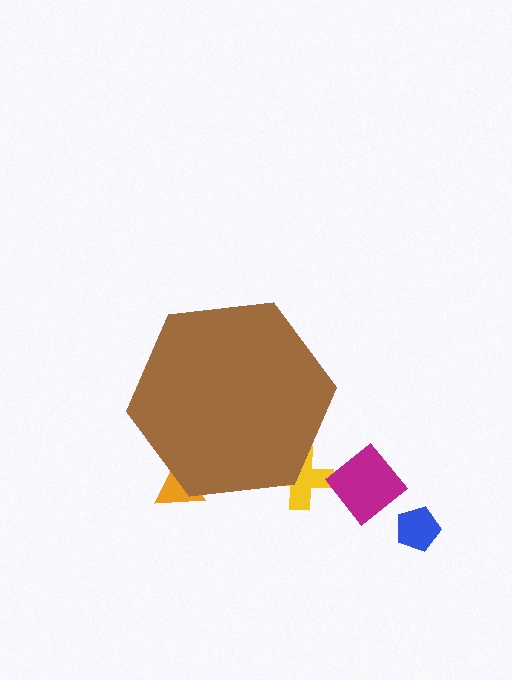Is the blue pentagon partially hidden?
No, the blue pentagon is fully visible.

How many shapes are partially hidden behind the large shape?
3 shapes are partially hidden.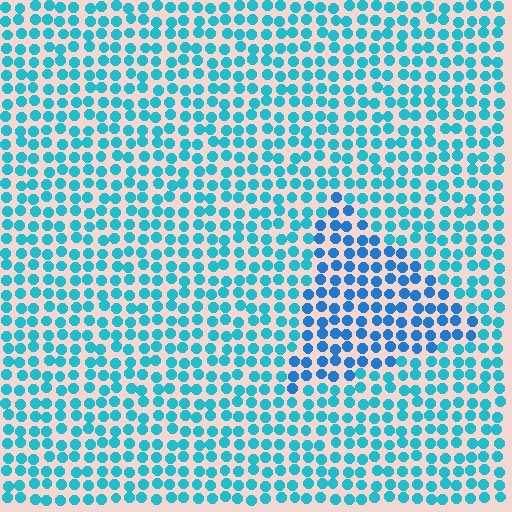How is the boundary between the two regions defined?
The boundary is defined purely by a slight shift in hue (about 24 degrees). Spacing, size, and orientation are identical on both sides.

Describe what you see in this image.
The image is filled with small cyan elements in a uniform arrangement. A triangle-shaped region is visible where the elements are tinted to a slightly different hue, forming a subtle color boundary.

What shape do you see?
I see a triangle.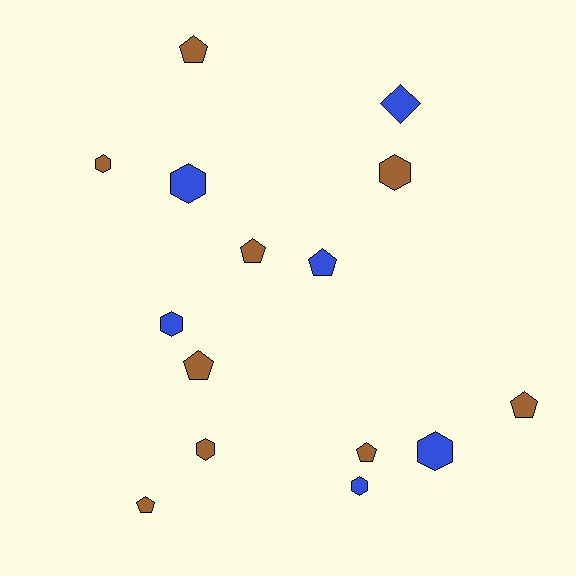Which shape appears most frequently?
Hexagon, with 7 objects.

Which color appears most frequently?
Brown, with 9 objects.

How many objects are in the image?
There are 15 objects.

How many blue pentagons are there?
There is 1 blue pentagon.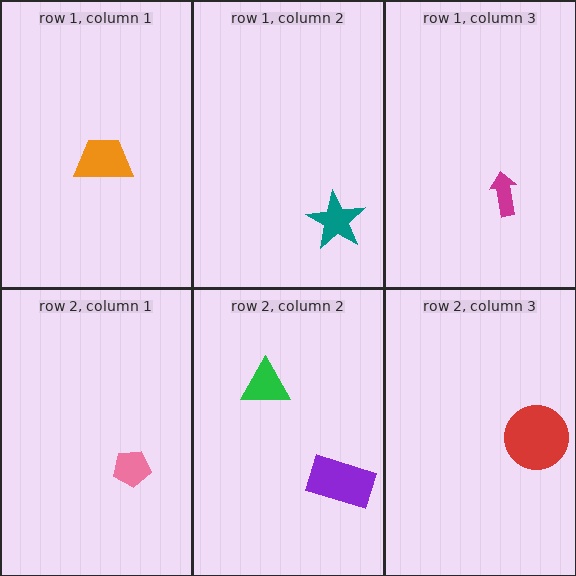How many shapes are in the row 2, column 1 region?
1.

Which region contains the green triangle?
The row 2, column 2 region.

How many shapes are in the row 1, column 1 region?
1.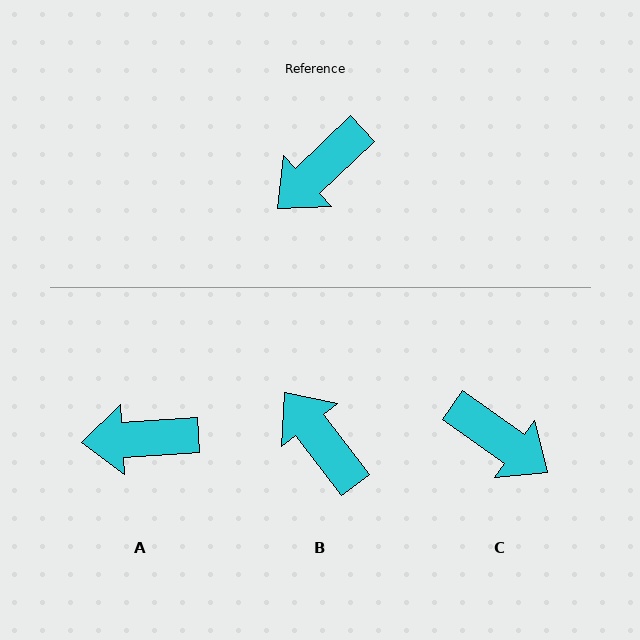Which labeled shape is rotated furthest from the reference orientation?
C, about 102 degrees away.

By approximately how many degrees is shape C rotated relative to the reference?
Approximately 102 degrees counter-clockwise.